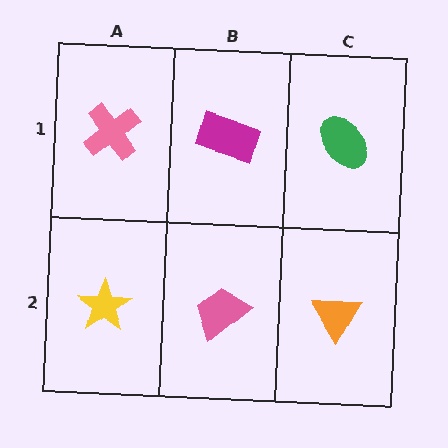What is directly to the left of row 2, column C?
A pink trapezoid.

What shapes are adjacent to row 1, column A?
A yellow star (row 2, column A), a magenta rectangle (row 1, column B).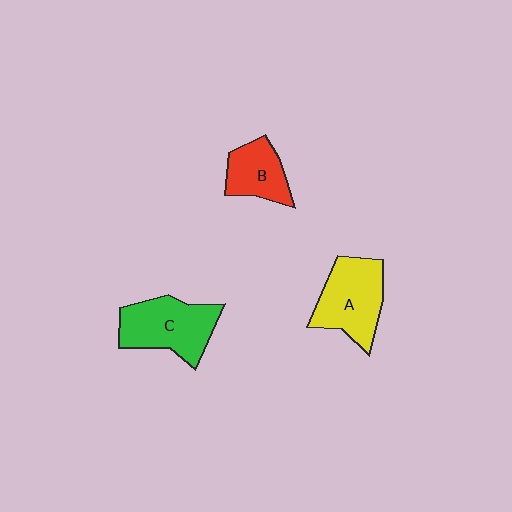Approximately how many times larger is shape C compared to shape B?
Approximately 1.5 times.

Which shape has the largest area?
Shape C (green).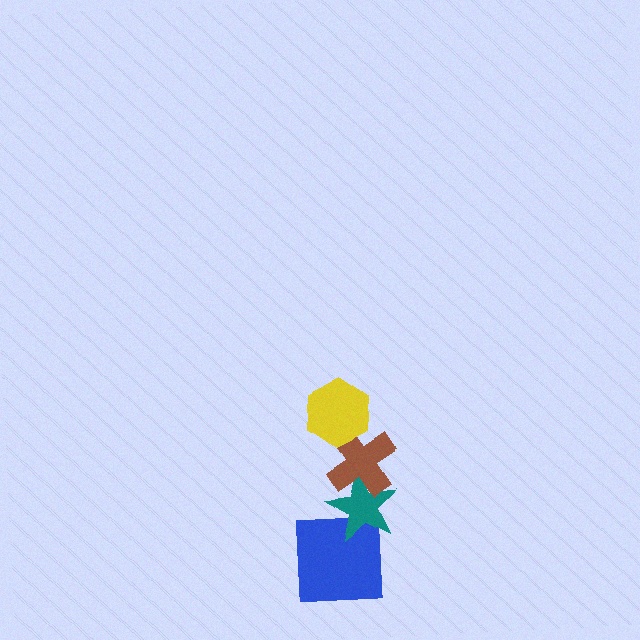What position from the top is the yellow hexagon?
The yellow hexagon is 1st from the top.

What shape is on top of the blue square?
The teal star is on top of the blue square.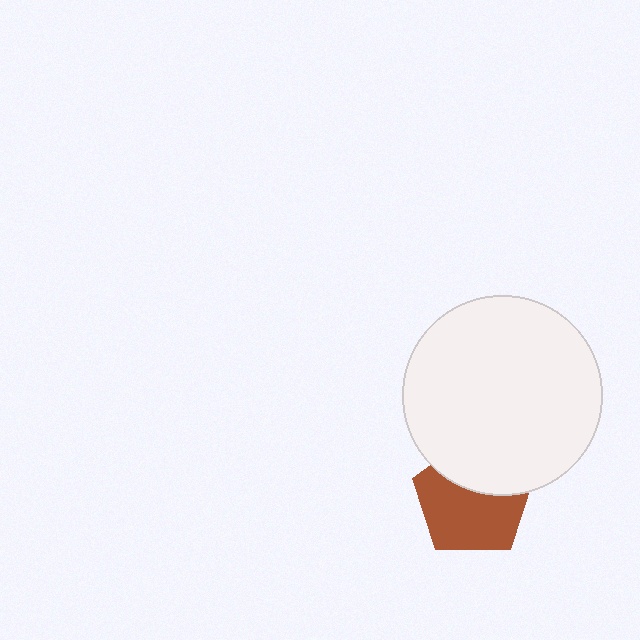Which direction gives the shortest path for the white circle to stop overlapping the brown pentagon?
Moving up gives the shortest separation.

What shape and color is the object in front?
The object in front is a white circle.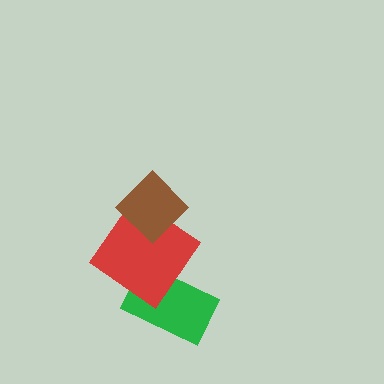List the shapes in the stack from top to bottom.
From top to bottom: the brown diamond, the red diamond, the green rectangle.